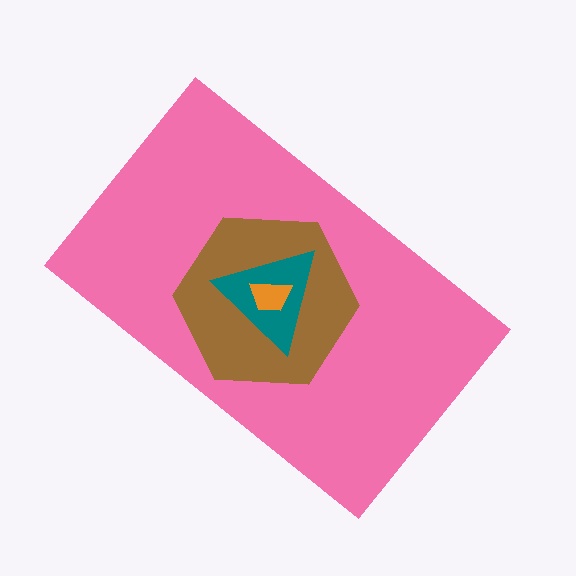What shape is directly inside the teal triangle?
The orange trapezoid.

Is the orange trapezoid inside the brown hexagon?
Yes.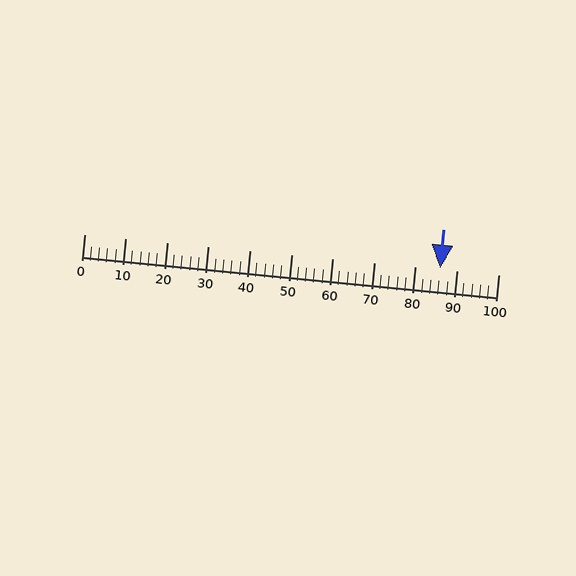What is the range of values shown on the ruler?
The ruler shows values from 0 to 100.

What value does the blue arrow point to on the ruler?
The blue arrow points to approximately 86.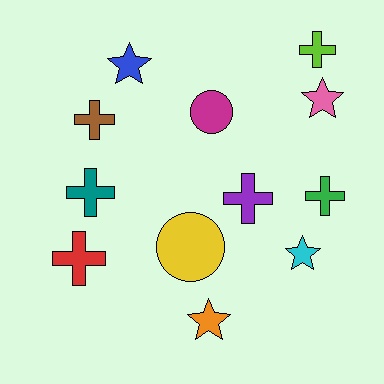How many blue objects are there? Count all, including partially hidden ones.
There is 1 blue object.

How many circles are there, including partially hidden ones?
There are 2 circles.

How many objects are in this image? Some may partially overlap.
There are 12 objects.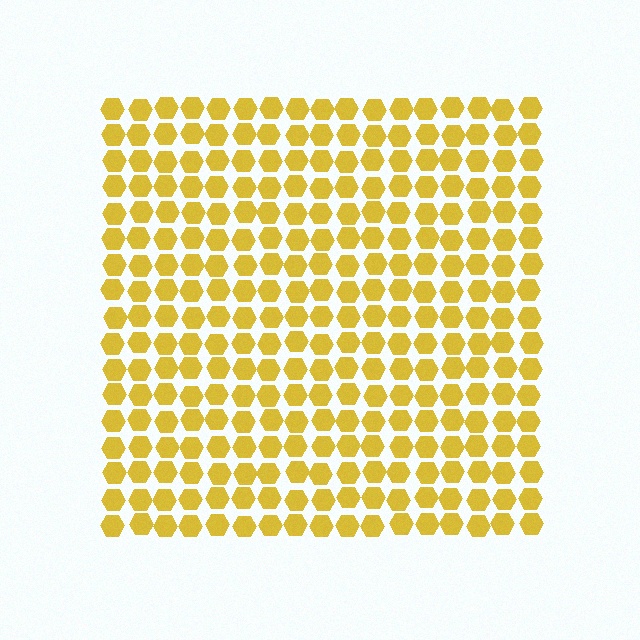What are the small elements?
The small elements are hexagons.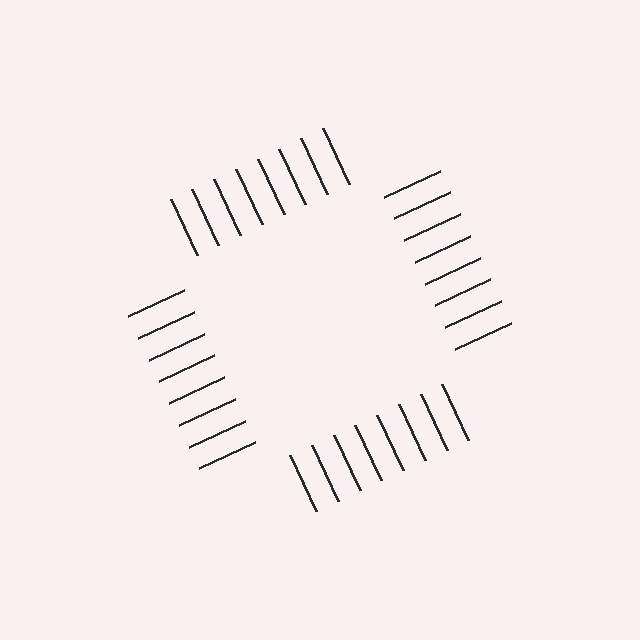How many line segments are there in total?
32 — 8 along each of the 4 edges.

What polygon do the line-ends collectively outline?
An illusory square — the line segments terminate on its edges but no continuous stroke is drawn.